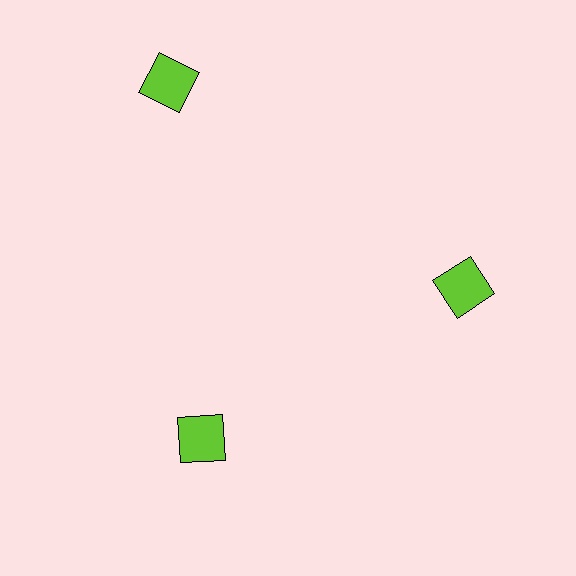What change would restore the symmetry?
The symmetry would be restored by moving it inward, back onto the ring so that all 3 squares sit at equal angles and equal distance from the center.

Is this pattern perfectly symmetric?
No. The 3 lime squares are arranged in a ring, but one element near the 11 o'clock position is pushed outward from the center, breaking the 3-fold rotational symmetry.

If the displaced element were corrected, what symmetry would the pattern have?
It would have 3-fold rotational symmetry — the pattern would map onto itself every 120 degrees.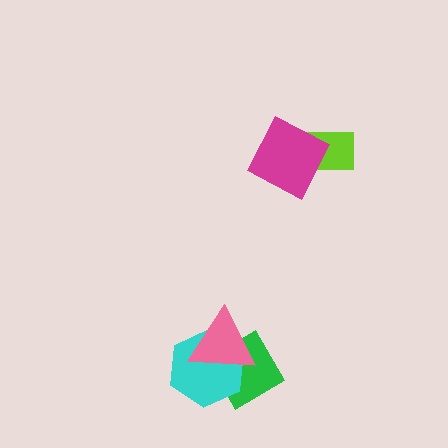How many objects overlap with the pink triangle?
2 objects overlap with the pink triangle.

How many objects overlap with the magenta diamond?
1 object overlaps with the magenta diamond.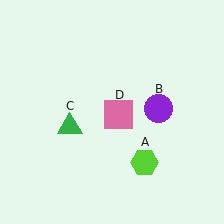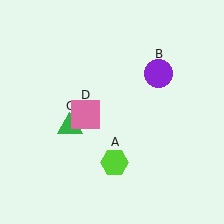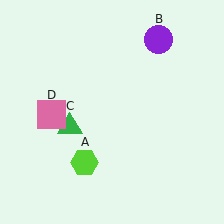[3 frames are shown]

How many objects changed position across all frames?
3 objects changed position: lime hexagon (object A), purple circle (object B), pink square (object D).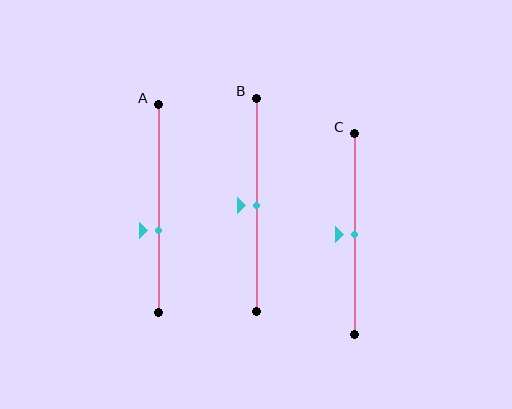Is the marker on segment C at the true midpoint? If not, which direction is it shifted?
Yes, the marker on segment C is at the true midpoint.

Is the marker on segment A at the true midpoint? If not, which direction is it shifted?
No, the marker on segment A is shifted downward by about 11% of the segment length.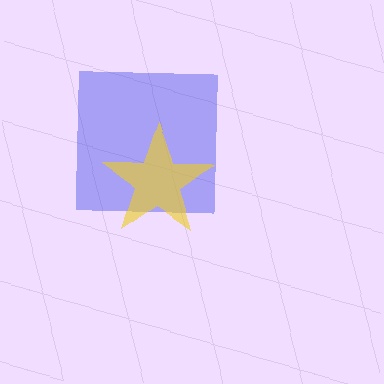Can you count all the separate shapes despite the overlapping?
Yes, there are 2 separate shapes.